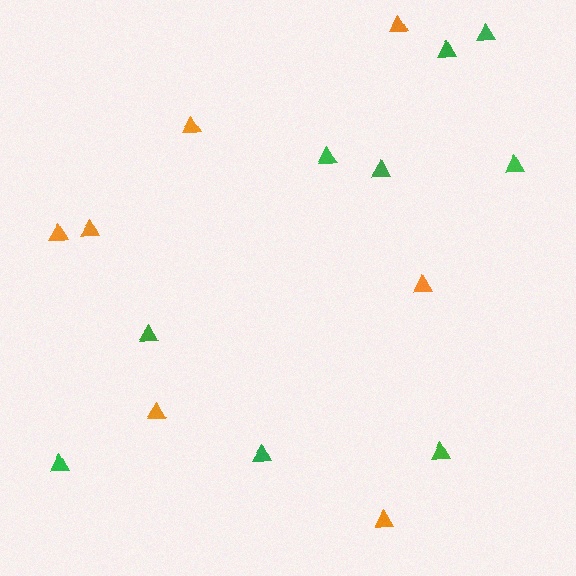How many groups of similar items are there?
There are 2 groups: one group of green triangles (9) and one group of orange triangles (7).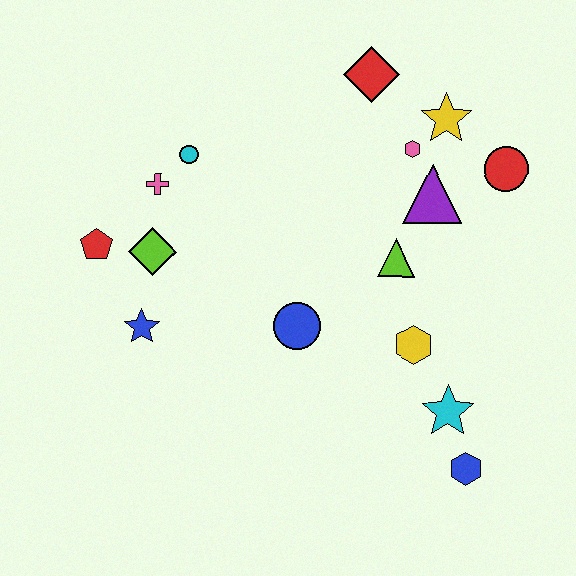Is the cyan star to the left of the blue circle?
No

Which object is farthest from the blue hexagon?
The red pentagon is farthest from the blue hexagon.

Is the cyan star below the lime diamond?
Yes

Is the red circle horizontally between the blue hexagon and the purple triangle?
No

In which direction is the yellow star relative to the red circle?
The yellow star is to the left of the red circle.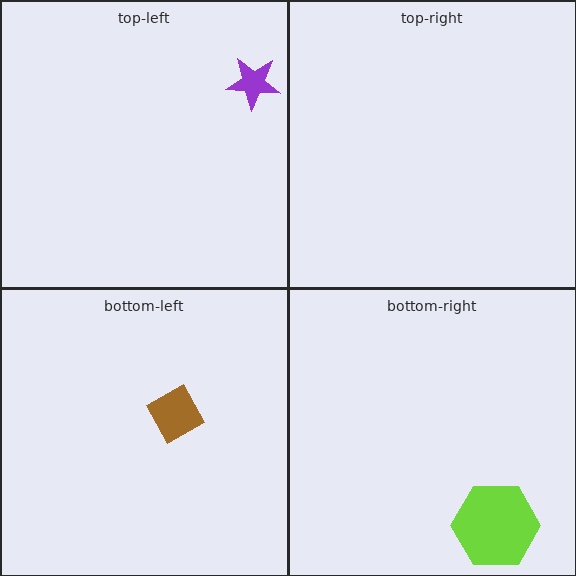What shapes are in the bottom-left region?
The brown diamond.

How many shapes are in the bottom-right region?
1.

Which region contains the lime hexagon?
The bottom-right region.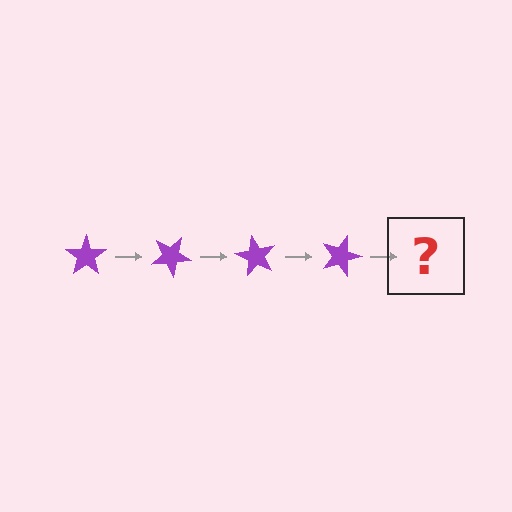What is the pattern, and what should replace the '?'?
The pattern is that the star rotates 30 degrees each step. The '?' should be a purple star rotated 120 degrees.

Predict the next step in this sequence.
The next step is a purple star rotated 120 degrees.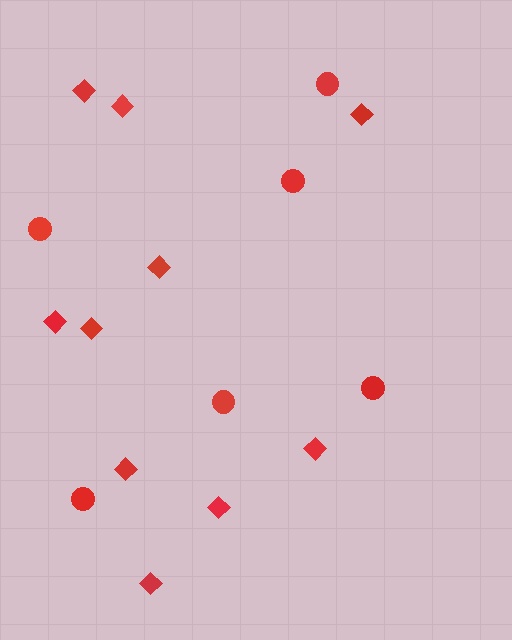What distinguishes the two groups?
There are 2 groups: one group of circles (6) and one group of diamonds (10).